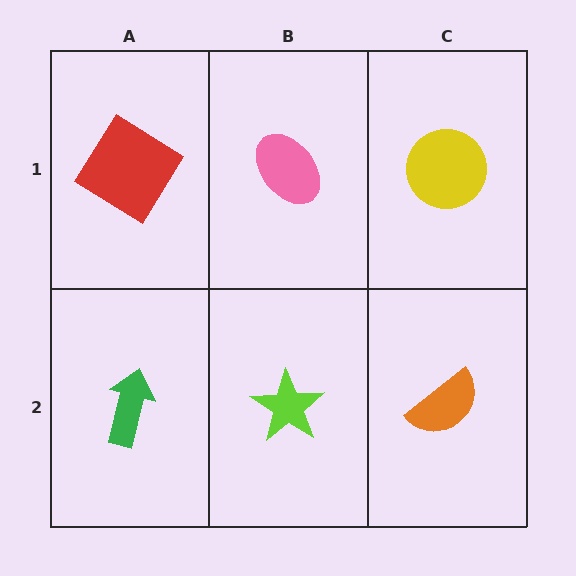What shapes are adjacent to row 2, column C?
A yellow circle (row 1, column C), a lime star (row 2, column B).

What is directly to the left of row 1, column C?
A pink ellipse.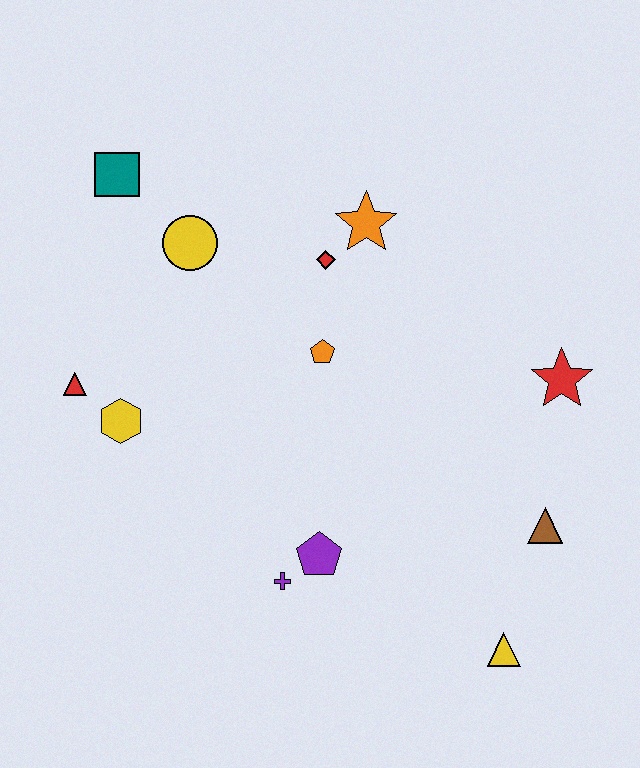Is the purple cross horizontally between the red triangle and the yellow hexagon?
No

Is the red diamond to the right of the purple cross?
Yes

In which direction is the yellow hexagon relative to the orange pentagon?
The yellow hexagon is to the left of the orange pentagon.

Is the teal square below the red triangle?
No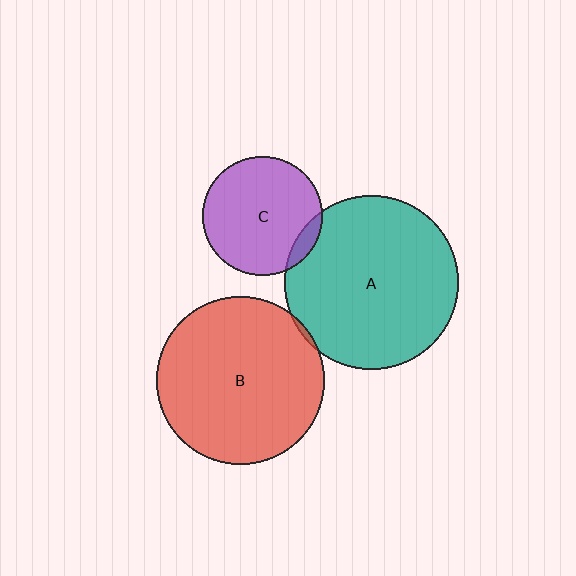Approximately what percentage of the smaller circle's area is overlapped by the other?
Approximately 10%.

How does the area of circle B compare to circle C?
Approximately 2.0 times.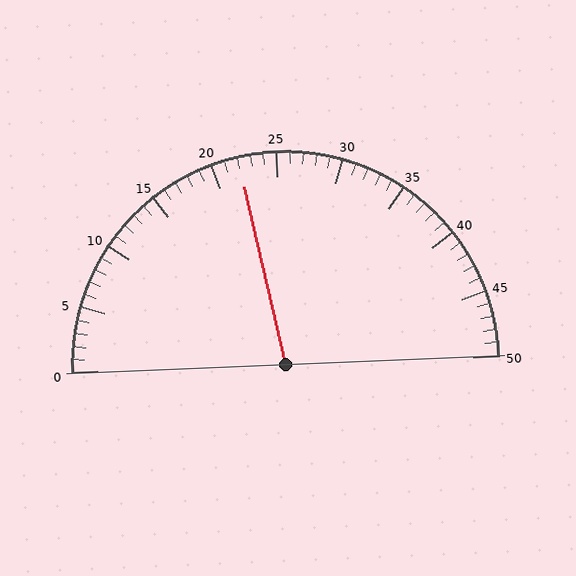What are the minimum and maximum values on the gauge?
The gauge ranges from 0 to 50.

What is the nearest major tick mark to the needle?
The nearest major tick mark is 20.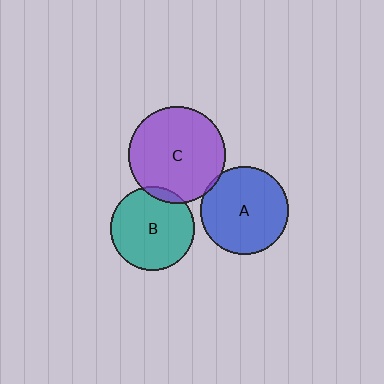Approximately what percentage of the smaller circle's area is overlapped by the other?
Approximately 5%.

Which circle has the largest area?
Circle C (purple).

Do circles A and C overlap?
Yes.